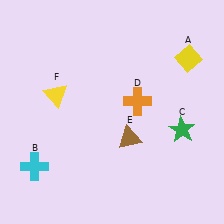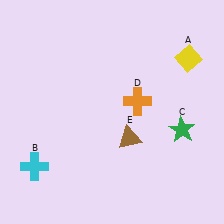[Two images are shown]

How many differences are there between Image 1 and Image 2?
There is 1 difference between the two images.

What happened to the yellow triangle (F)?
The yellow triangle (F) was removed in Image 2. It was in the top-left area of Image 1.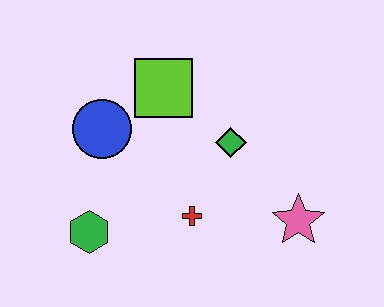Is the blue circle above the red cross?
Yes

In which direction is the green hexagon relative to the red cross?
The green hexagon is to the left of the red cross.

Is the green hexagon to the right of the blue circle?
No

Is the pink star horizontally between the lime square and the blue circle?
No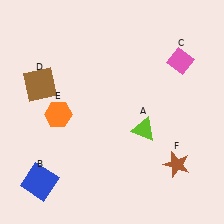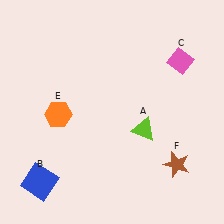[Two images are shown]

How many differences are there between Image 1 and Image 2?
There is 1 difference between the two images.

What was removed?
The brown square (D) was removed in Image 2.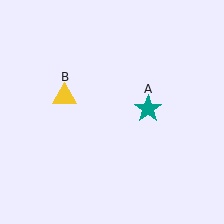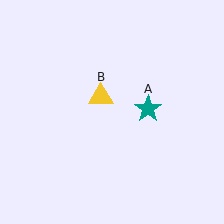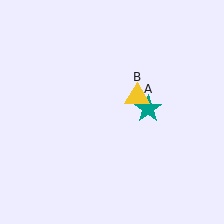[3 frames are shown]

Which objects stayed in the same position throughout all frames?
Teal star (object A) remained stationary.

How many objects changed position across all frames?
1 object changed position: yellow triangle (object B).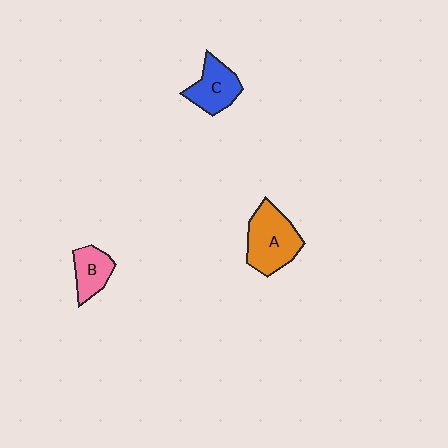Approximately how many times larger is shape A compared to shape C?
Approximately 1.4 times.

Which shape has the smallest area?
Shape B (pink).